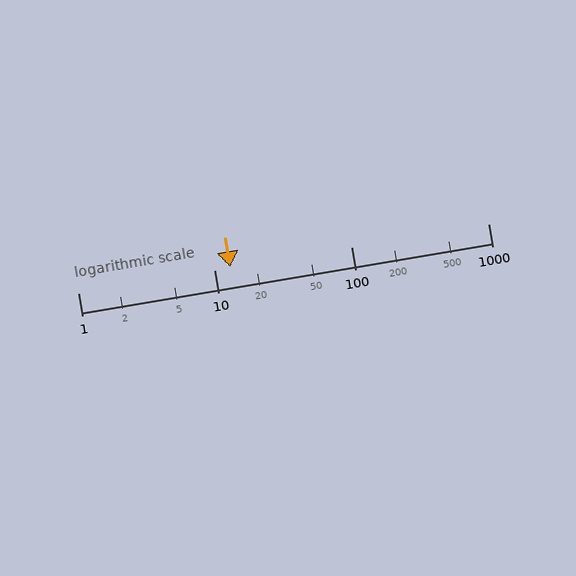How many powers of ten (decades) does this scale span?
The scale spans 3 decades, from 1 to 1000.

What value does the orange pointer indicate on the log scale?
The pointer indicates approximately 13.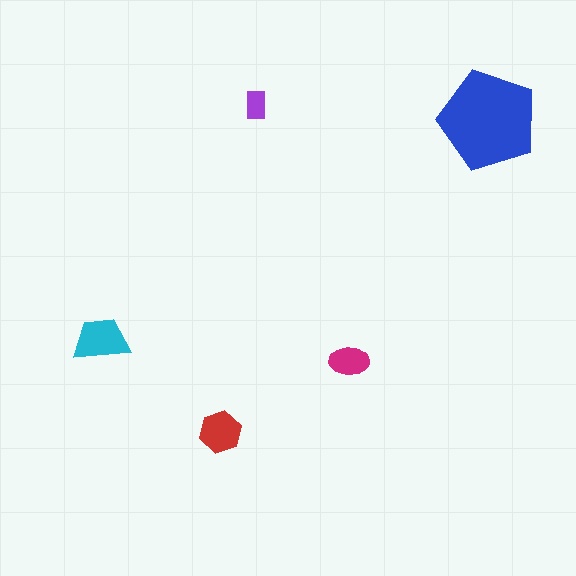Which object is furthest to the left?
The cyan trapezoid is leftmost.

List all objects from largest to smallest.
The blue pentagon, the cyan trapezoid, the red hexagon, the magenta ellipse, the purple rectangle.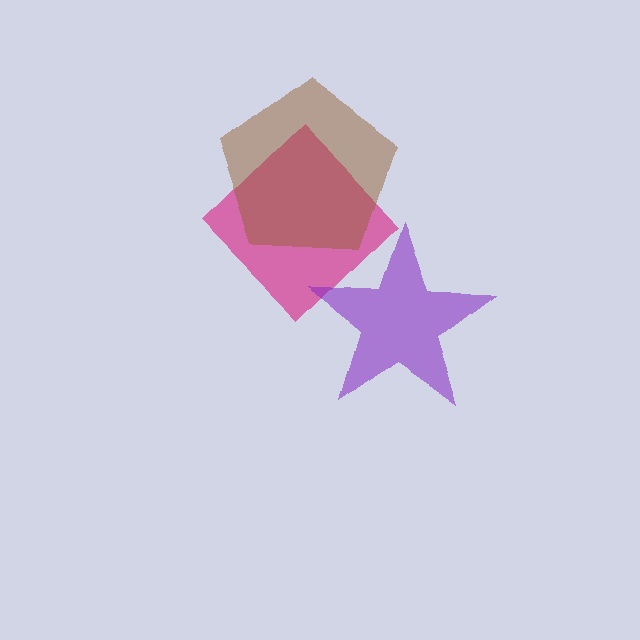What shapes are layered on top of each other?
The layered shapes are: a magenta diamond, a brown pentagon, a purple star.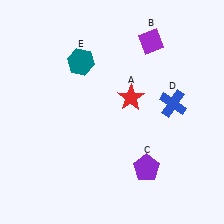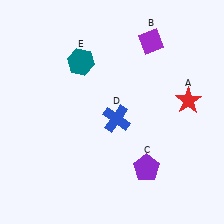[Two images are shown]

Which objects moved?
The objects that moved are: the red star (A), the blue cross (D).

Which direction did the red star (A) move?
The red star (A) moved right.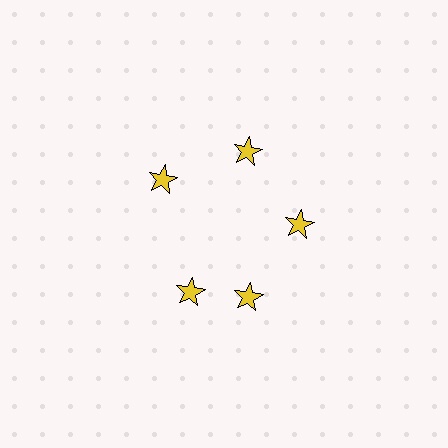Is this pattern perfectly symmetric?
No. The 5 yellow stars are arranged in a ring, but one element near the 8 o'clock position is rotated out of alignment along the ring, breaking the 5-fold rotational symmetry.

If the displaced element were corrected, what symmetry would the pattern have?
It would have 5-fold rotational symmetry — the pattern would map onto itself every 72 degrees.